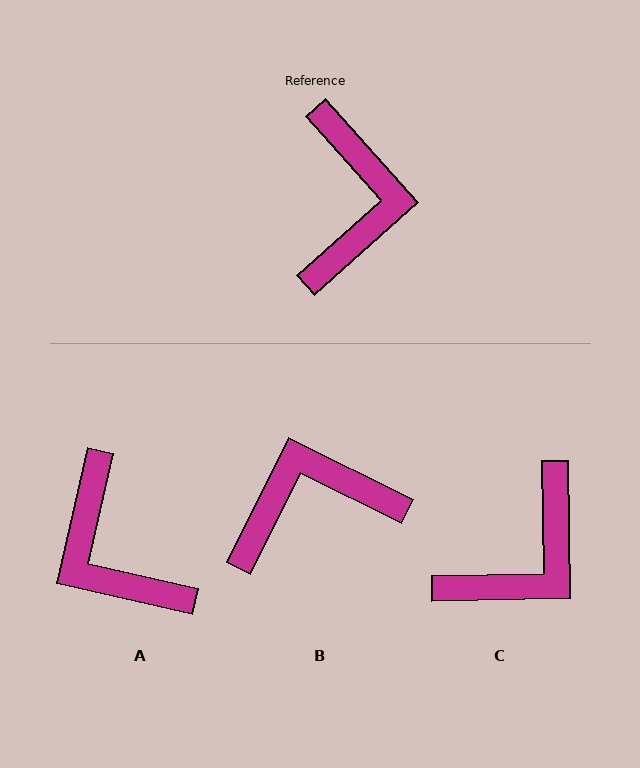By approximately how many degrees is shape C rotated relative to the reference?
Approximately 40 degrees clockwise.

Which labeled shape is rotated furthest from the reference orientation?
A, about 145 degrees away.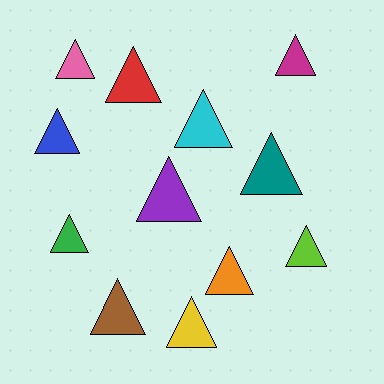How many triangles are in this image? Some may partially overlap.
There are 12 triangles.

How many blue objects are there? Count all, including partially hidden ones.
There is 1 blue object.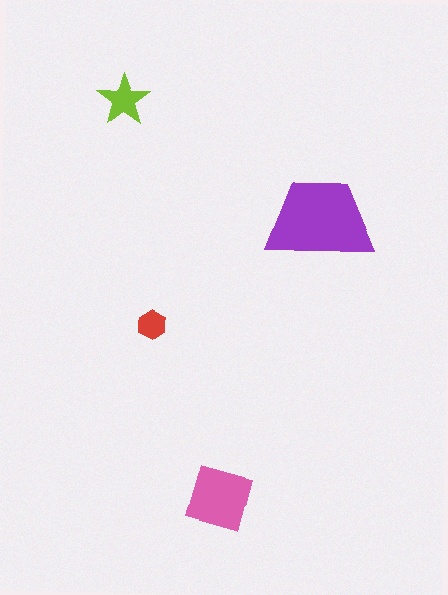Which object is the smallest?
The red hexagon.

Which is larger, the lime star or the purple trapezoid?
The purple trapezoid.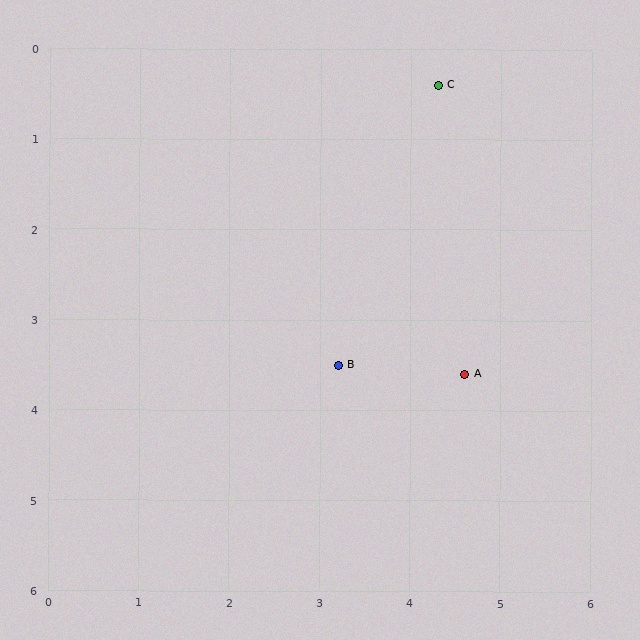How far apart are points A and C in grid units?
Points A and C are about 3.2 grid units apart.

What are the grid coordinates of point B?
Point B is at approximately (3.2, 3.5).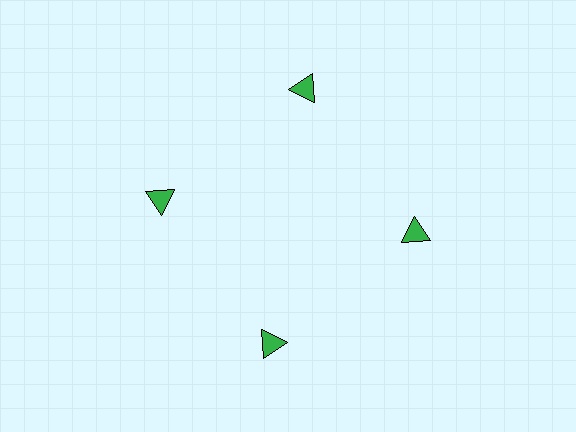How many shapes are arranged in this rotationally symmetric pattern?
There are 4 shapes, arranged in 4 groups of 1.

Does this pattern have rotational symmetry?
Yes, this pattern has 4-fold rotational symmetry. It looks the same after rotating 90 degrees around the center.